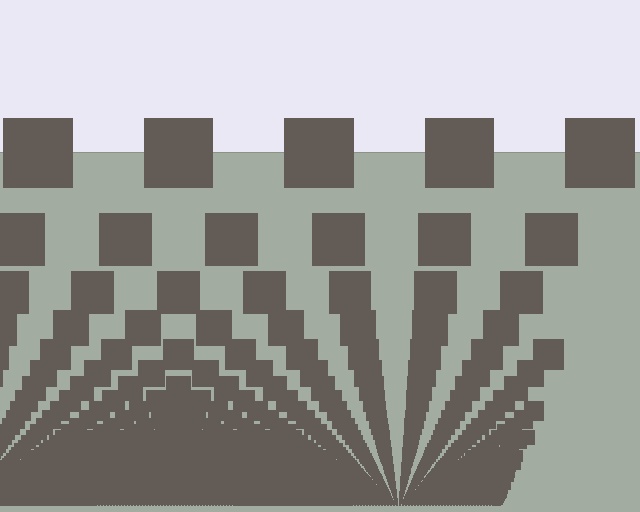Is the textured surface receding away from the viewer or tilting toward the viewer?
The surface appears to tilt toward the viewer. Texture elements get larger and sparser toward the top.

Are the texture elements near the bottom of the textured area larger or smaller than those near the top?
Smaller. The gradient is inverted — elements near the bottom are smaller and denser.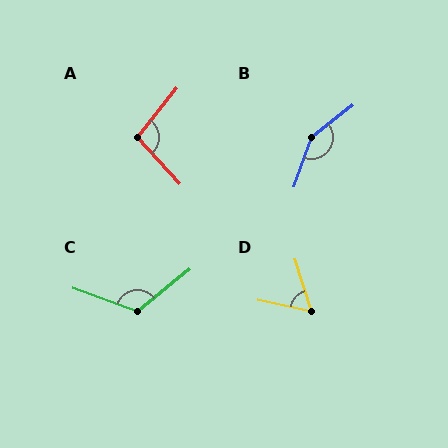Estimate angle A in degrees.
Approximately 99 degrees.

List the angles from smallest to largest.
D (60°), A (99°), C (121°), B (147°).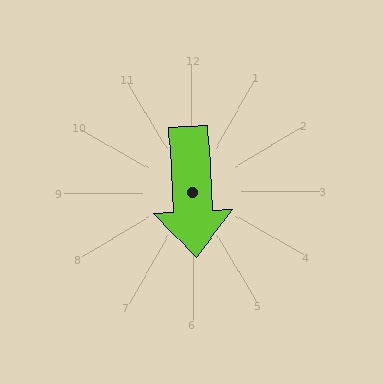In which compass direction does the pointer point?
South.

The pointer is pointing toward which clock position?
Roughly 6 o'clock.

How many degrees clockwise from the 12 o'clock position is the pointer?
Approximately 177 degrees.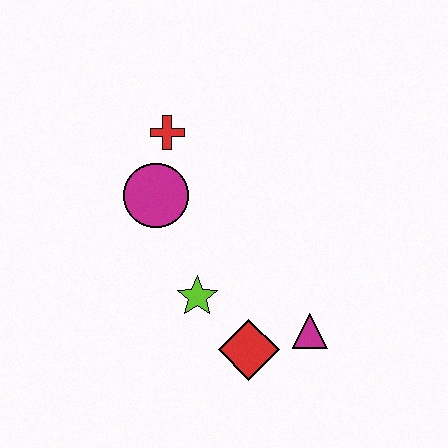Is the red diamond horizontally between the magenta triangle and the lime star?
Yes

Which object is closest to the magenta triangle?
The red diamond is closest to the magenta triangle.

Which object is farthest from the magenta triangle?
The red cross is farthest from the magenta triangle.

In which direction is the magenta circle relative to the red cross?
The magenta circle is below the red cross.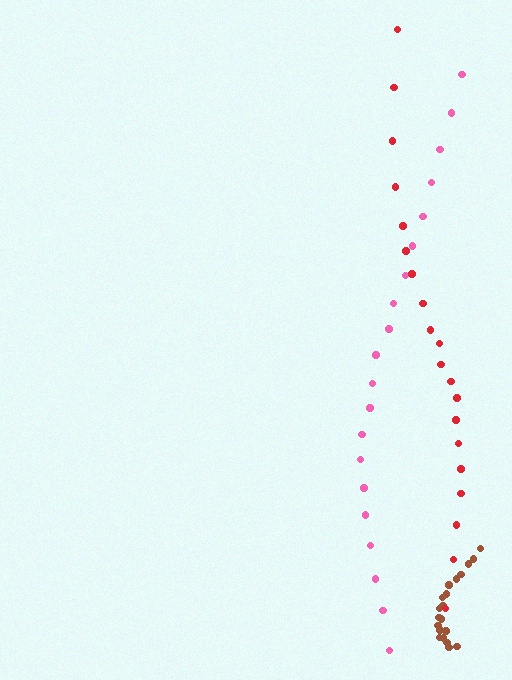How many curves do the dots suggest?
There are 3 distinct paths.